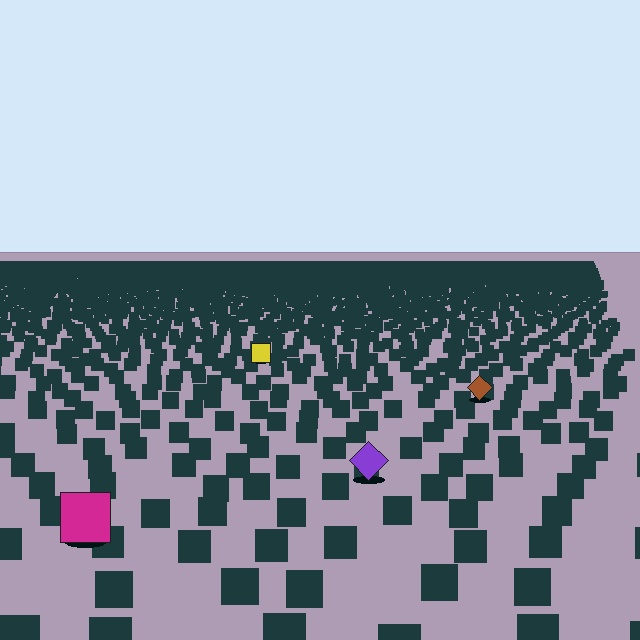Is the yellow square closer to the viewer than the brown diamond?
No. The brown diamond is closer — you can tell from the texture gradient: the ground texture is coarser near it.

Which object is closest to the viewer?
The magenta square is closest. The texture marks near it are larger and more spread out.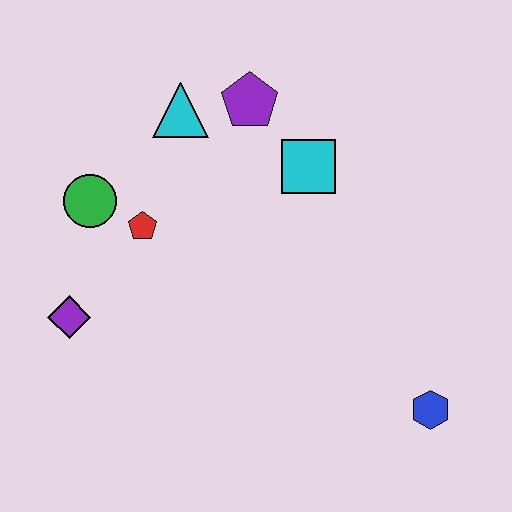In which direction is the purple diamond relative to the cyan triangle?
The purple diamond is below the cyan triangle.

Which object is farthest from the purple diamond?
The blue hexagon is farthest from the purple diamond.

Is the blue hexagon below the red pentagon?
Yes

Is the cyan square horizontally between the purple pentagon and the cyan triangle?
No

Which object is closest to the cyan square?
The purple pentagon is closest to the cyan square.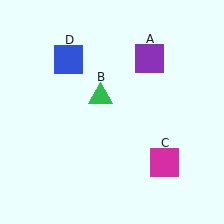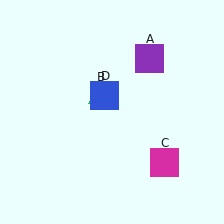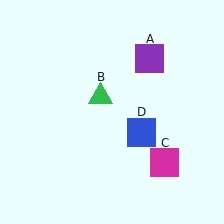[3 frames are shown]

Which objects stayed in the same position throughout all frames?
Purple square (object A) and green triangle (object B) and magenta square (object C) remained stationary.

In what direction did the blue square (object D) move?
The blue square (object D) moved down and to the right.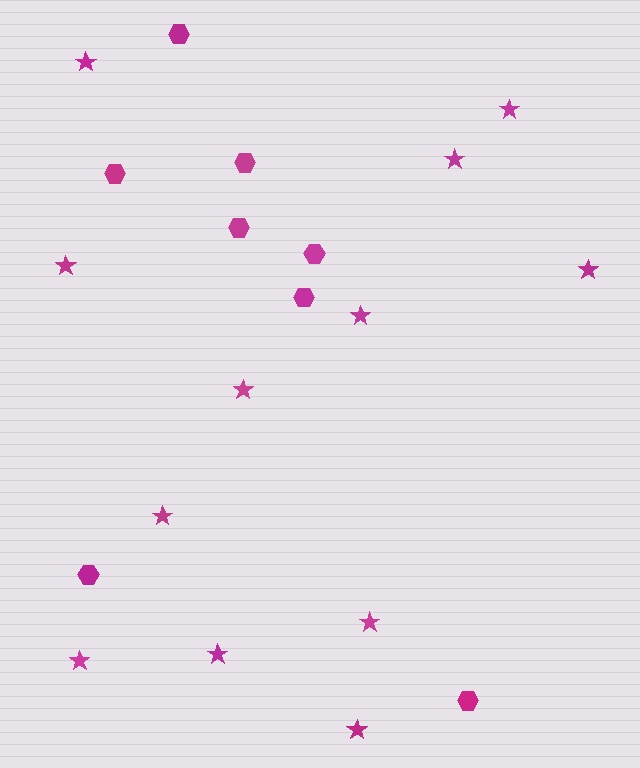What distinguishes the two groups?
There are 2 groups: one group of stars (12) and one group of hexagons (8).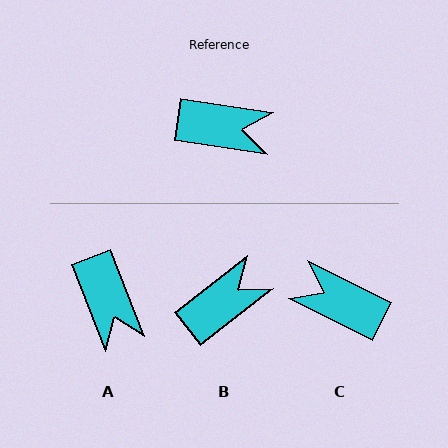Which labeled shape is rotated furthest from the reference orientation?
C, about 162 degrees away.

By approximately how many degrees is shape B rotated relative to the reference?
Approximately 46 degrees counter-clockwise.